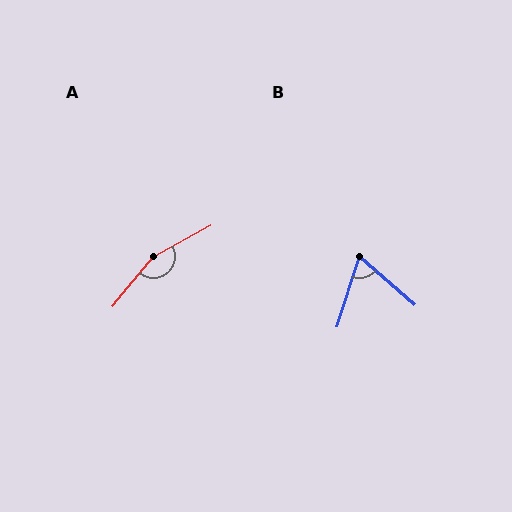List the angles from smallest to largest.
B (66°), A (158°).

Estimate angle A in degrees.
Approximately 158 degrees.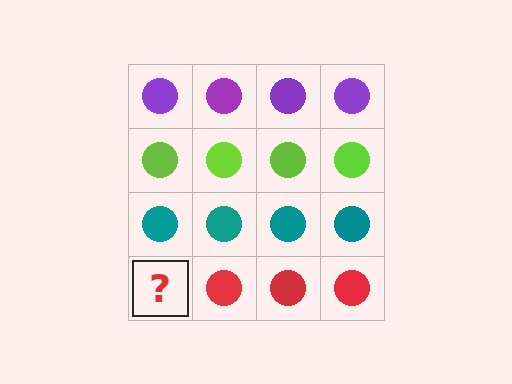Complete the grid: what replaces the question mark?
The question mark should be replaced with a red circle.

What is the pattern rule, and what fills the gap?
The rule is that each row has a consistent color. The gap should be filled with a red circle.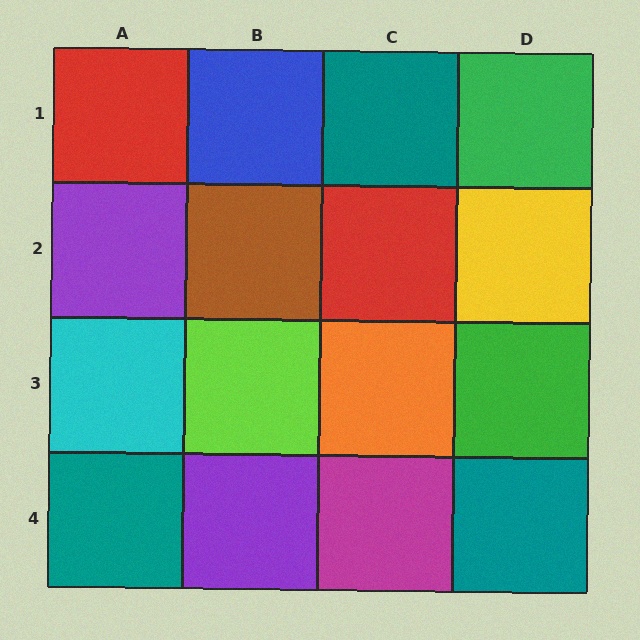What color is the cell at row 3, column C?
Orange.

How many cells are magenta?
1 cell is magenta.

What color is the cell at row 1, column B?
Blue.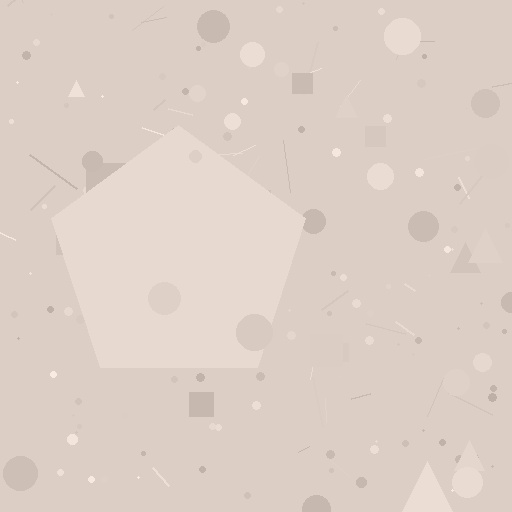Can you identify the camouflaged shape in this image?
The camouflaged shape is a pentagon.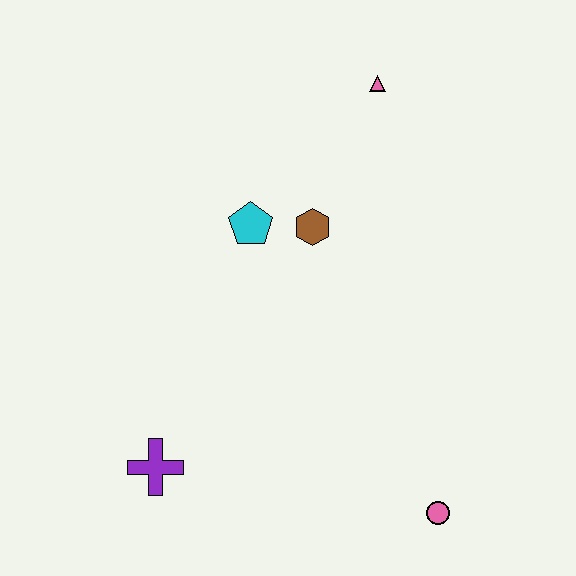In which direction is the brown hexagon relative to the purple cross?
The brown hexagon is above the purple cross.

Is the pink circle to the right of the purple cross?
Yes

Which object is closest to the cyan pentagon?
The brown hexagon is closest to the cyan pentagon.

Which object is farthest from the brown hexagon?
The pink circle is farthest from the brown hexagon.